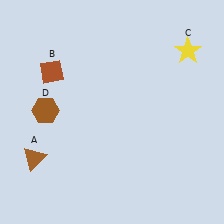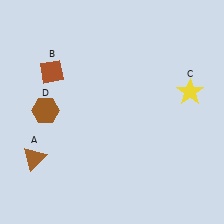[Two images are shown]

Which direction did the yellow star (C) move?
The yellow star (C) moved down.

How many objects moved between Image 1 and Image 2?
1 object moved between the two images.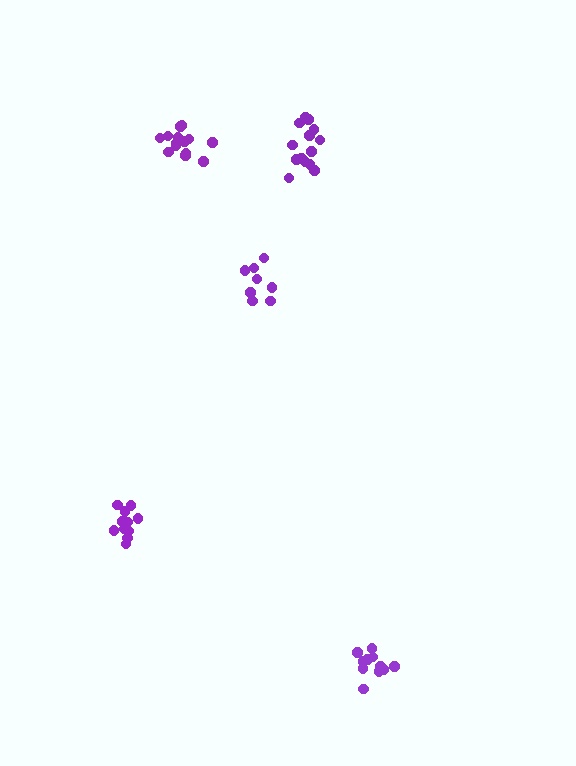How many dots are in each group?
Group 1: 14 dots, Group 2: 14 dots, Group 3: 11 dots, Group 4: 11 dots, Group 5: 8 dots (58 total).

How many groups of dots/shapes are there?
There are 5 groups.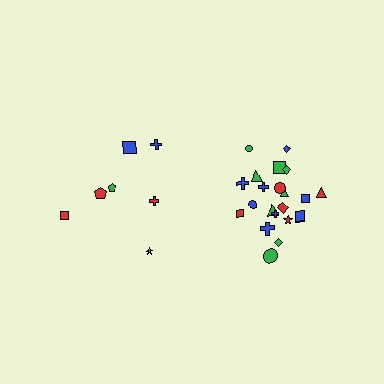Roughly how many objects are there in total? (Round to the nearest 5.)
Roughly 30 objects in total.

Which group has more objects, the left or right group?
The right group.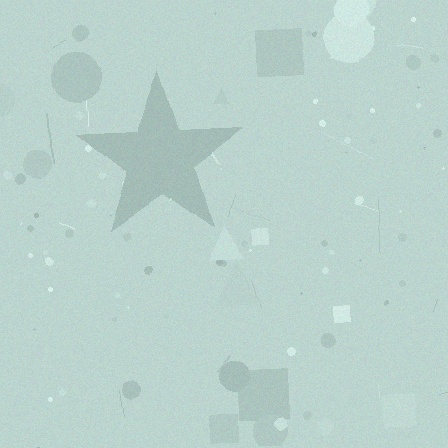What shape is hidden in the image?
A star is hidden in the image.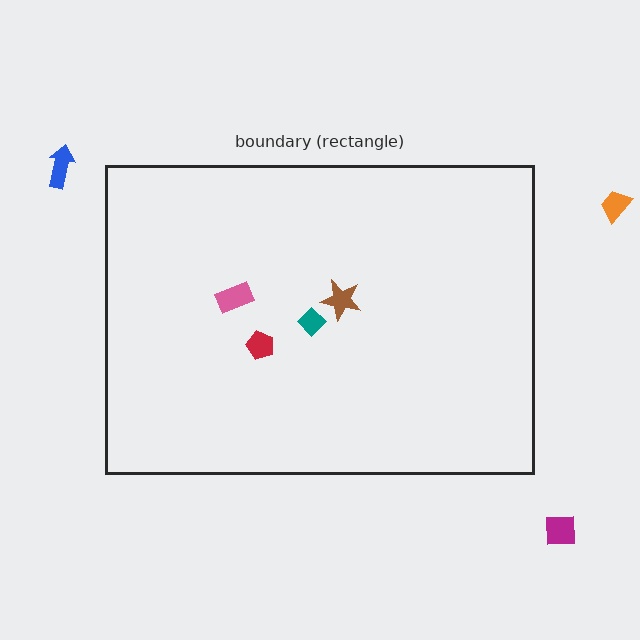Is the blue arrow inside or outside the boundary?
Outside.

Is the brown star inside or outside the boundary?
Inside.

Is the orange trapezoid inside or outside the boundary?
Outside.